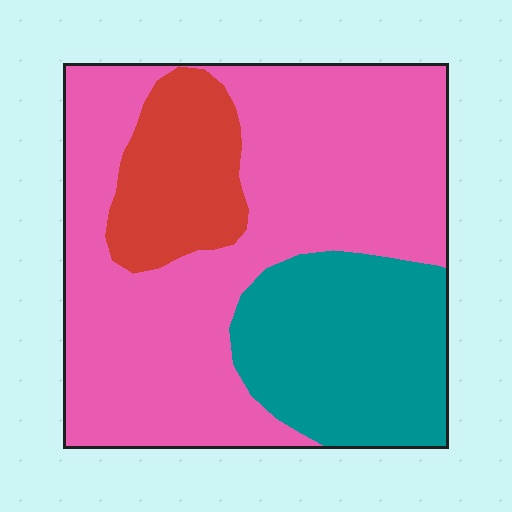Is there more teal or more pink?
Pink.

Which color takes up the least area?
Red, at roughly 15%.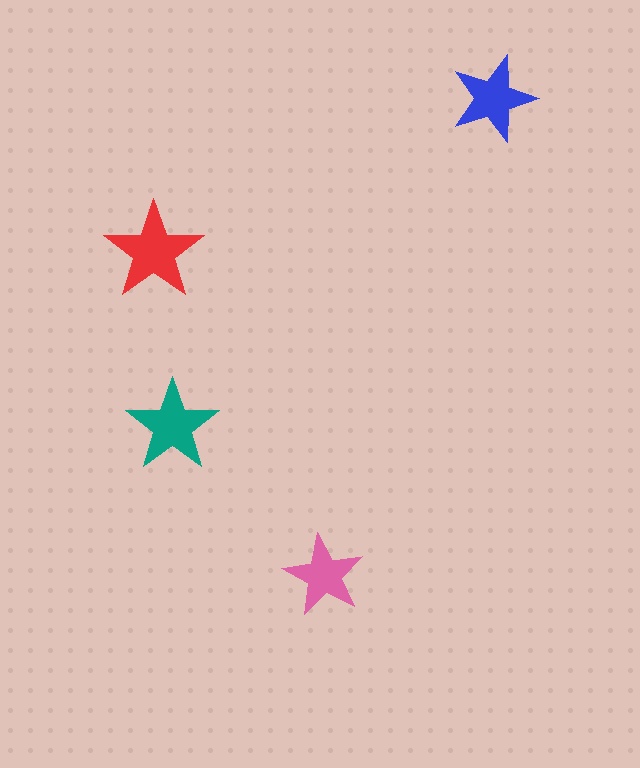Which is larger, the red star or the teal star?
The red one.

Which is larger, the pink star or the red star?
The red one.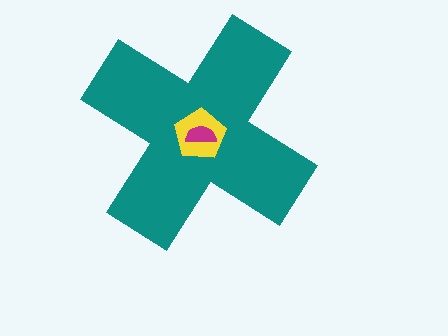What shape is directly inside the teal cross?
The yellow pentagon.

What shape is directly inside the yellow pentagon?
The magenta semicircle.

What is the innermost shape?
The magenta semicircle.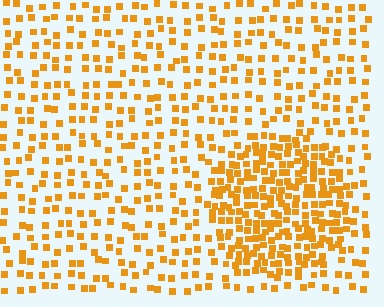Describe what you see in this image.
The image contains small orange elements arranged at two different densities. A circle-shaped region is visible where the elements are more densely packed than the surrounding area.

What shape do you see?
I see a circle.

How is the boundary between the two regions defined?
The boundary is defined by a change in element density (approximately 2.3x ratio). All elements are the same color, size, and shape.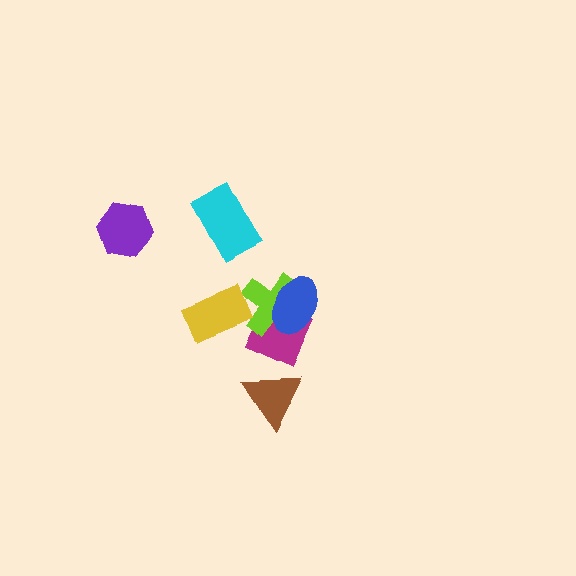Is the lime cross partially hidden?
Yes, it is partially covered by another shape.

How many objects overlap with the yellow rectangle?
1 object overlaps with the yellow rectangle.